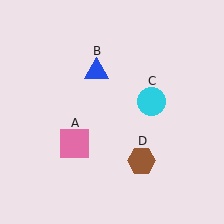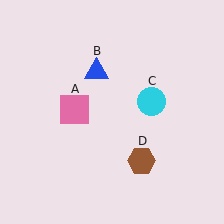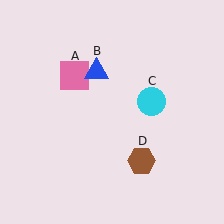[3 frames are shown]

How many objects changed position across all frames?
1 object changed position: pink square (object A).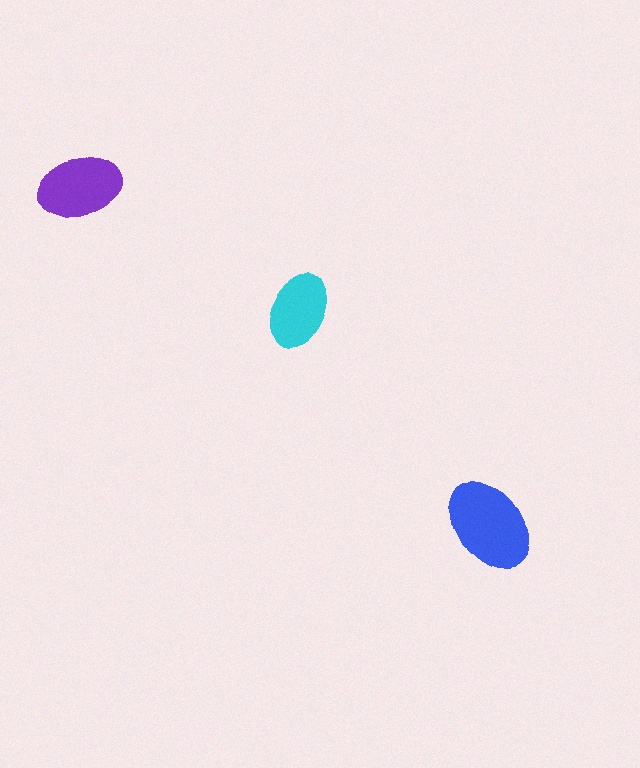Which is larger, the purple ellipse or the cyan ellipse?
The purple one.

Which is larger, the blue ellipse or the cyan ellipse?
The blue one.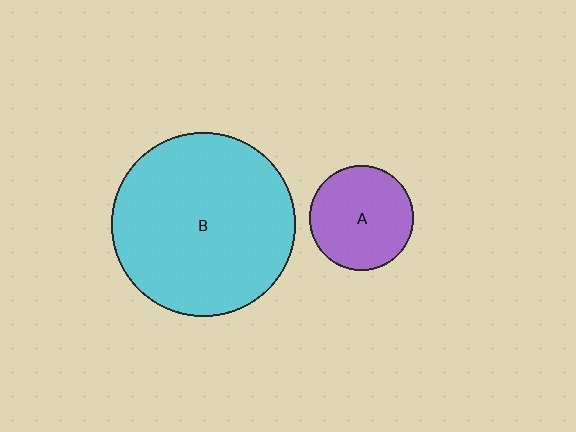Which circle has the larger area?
Circle B (cyan).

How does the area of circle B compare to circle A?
Approximately 3.1 times.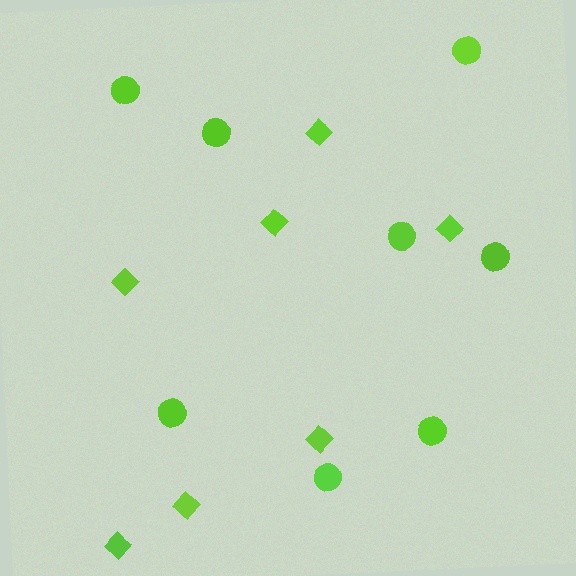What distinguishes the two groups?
There are 2 groups: one group of circles (8) and one group of diamonds (7).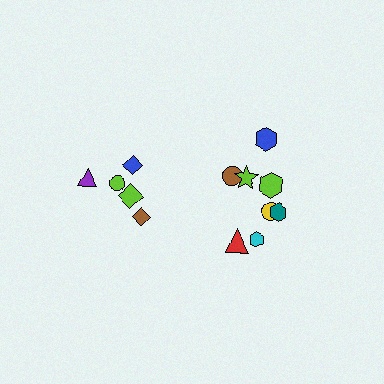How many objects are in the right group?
There are 8 objects.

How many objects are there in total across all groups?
There are 13 objects.